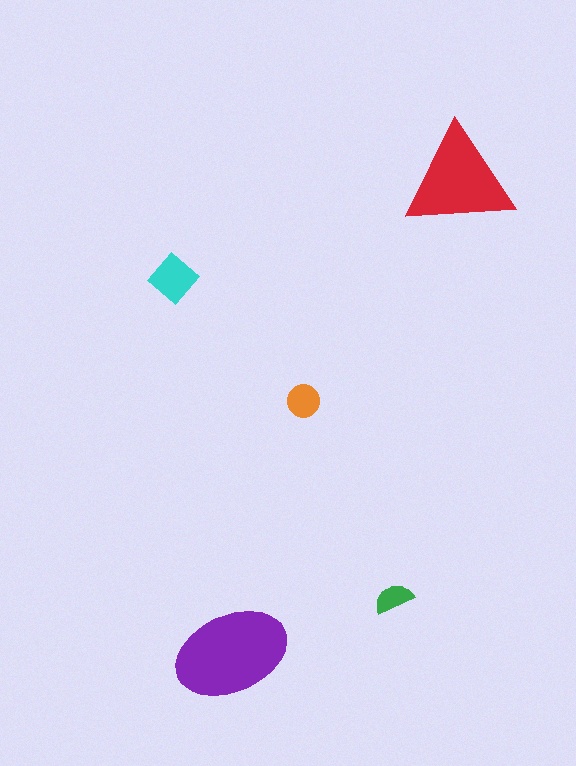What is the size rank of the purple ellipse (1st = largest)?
1st.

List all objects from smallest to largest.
The green semicircle, the orange circle, the cyan diamond, the red triangle, the purple ellipse.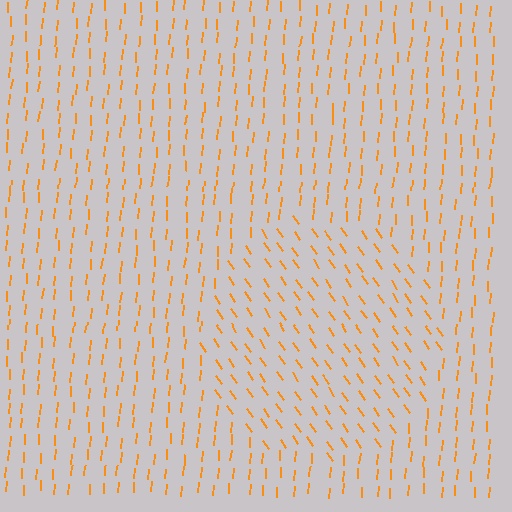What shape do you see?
I see a circle.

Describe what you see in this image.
The image is filled with small orange line segments. A circle region in the image has lines oriented differently from the surrounding lines, creating a visible texture boundary.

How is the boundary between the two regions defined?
The boundary is defined purely by a change in line orientation (approximately 39 degrees difference). All lines are the same color and thickness.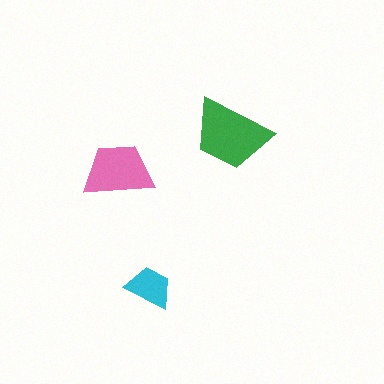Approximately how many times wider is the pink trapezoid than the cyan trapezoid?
About 1.5 times wider.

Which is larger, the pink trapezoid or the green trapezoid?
The green one.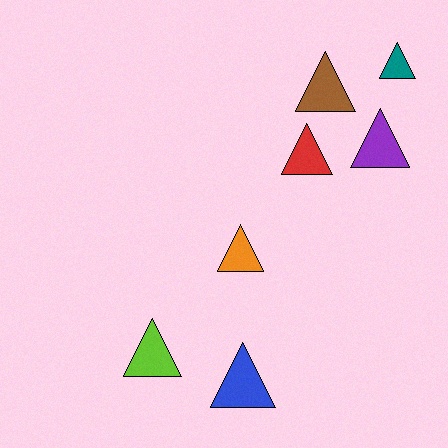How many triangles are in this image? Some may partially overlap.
There are 7 triangles.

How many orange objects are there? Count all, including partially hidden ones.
There is 1 orange object.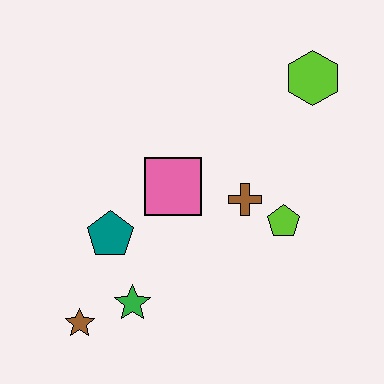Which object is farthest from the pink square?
The lime hexagon is farthest from the pink square.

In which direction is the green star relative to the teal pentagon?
The green star is below the teal pentagon.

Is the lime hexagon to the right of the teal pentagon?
Yes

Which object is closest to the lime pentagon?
The brown cross is closest to the lime pentagon.